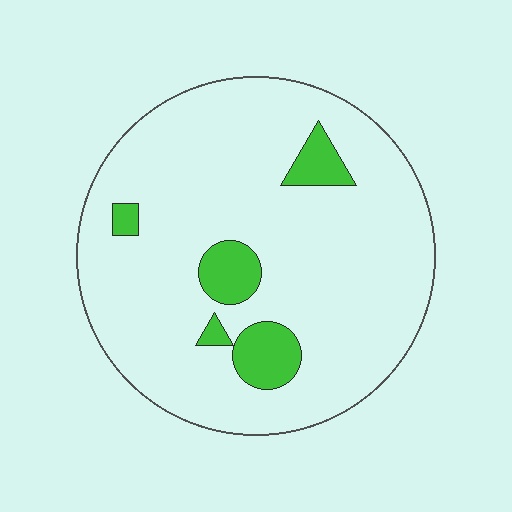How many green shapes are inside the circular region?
5.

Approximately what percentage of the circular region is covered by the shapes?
Approximately 10%.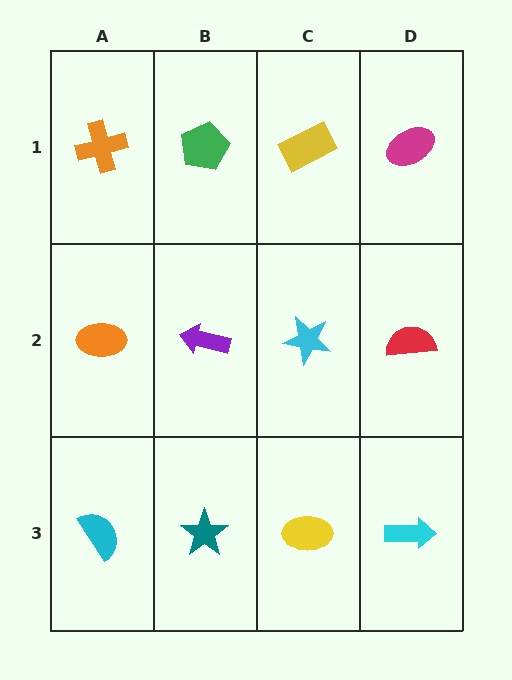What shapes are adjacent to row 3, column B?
A purple arrow (row 2, column B), a cyan semicircle (row 3, column A), a yellow ellipse (row 3, column C).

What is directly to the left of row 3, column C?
A teal star.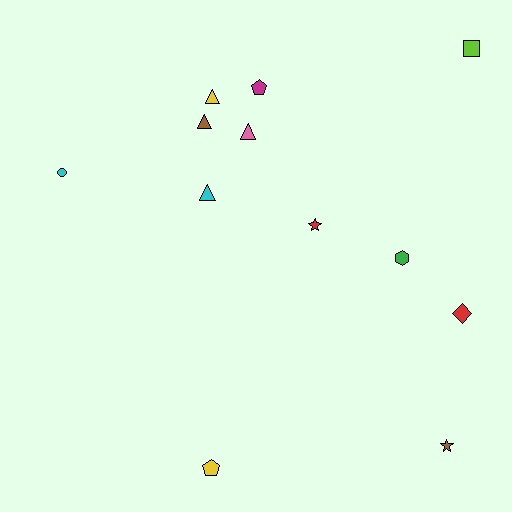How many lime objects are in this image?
There is 1 lime object.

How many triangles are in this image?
There are 4 triangles.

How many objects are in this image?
There are 12 objects.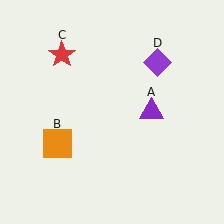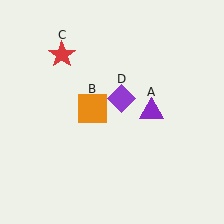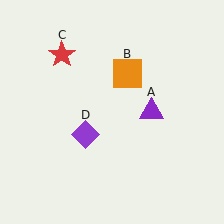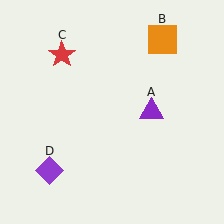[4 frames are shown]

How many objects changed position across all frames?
2 objects changed position: orange square (object B), purple diamond (object D).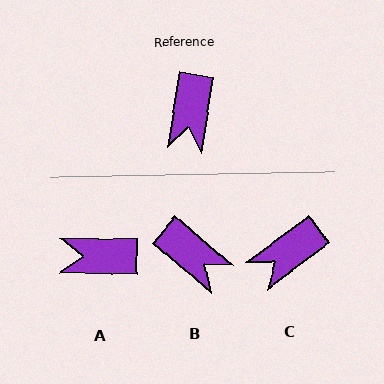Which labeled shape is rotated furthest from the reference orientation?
A, about 82 degrees away.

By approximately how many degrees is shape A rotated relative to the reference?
Approximately 82 degrees clockwise.